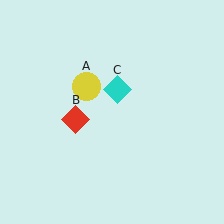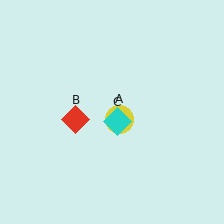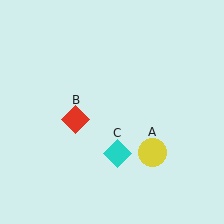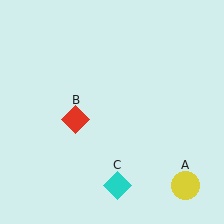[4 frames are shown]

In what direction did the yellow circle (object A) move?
The yellow circle (object A) moved down and to the right.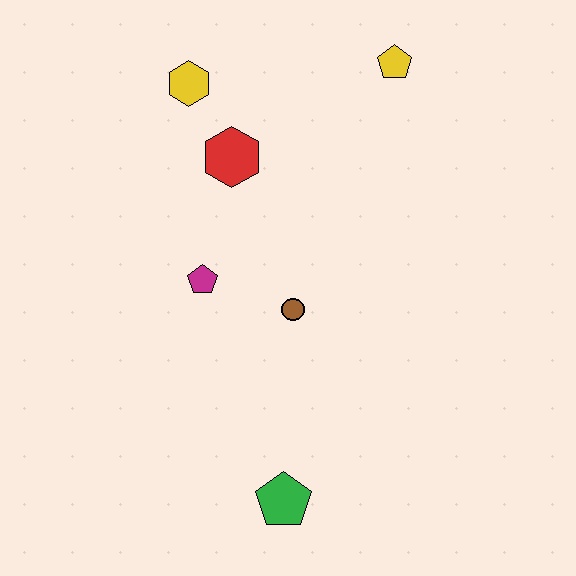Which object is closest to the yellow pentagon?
The red hexagon is closest to the yellow pentagon.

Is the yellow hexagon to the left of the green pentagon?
Yes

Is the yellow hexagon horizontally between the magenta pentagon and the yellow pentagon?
No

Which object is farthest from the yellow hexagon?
The green pentagon is farthest from the yellow hexagon.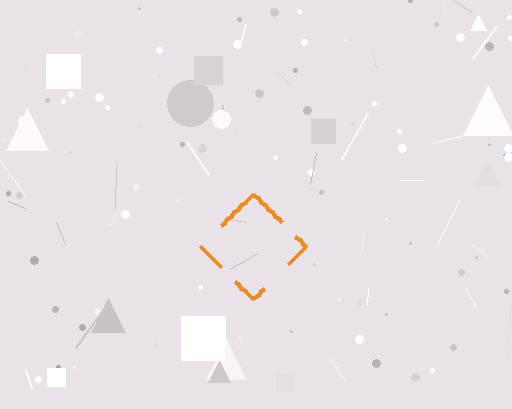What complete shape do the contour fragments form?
The contour fragments form a diamond.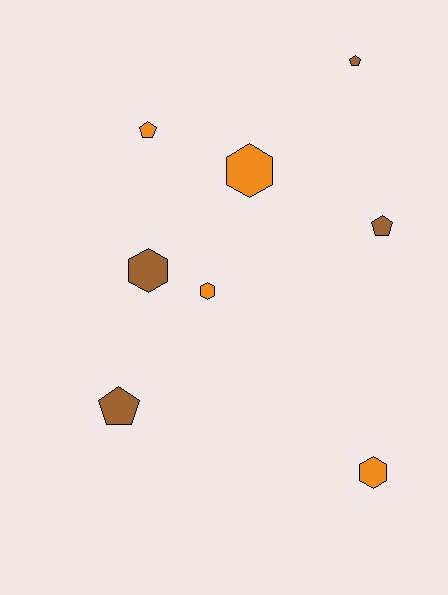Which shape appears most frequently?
Pentagon, with 4 objects.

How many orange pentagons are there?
There is 1 orange pentagon.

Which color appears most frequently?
Brown, with 4 objects.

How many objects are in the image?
There are 8 objects.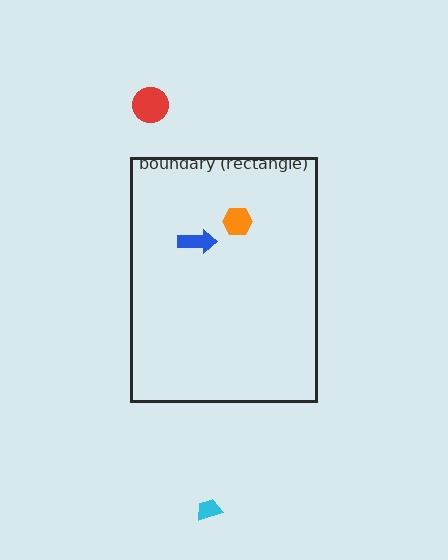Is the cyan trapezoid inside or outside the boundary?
Outside.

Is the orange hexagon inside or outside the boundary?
Inside.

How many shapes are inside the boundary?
2 inside, 2 outside.